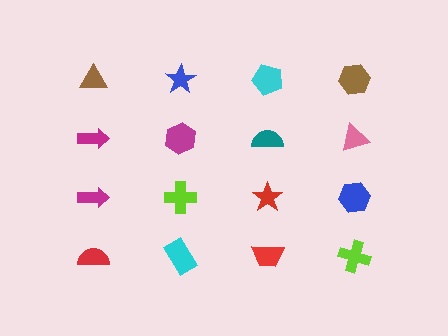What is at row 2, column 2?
A magenta hexagon.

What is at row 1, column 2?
A blue star.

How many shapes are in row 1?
4 shapes.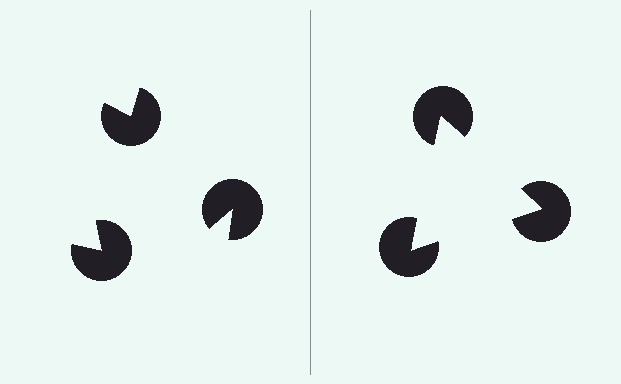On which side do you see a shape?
An illusory triangle appears on the right side. On the left side the wedge cuts are rotated, so no coherent shape forms.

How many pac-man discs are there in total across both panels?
6 — 3 on each side.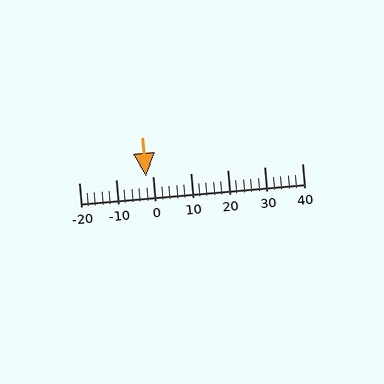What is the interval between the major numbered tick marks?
The major tick marks are spaced 10 units apart.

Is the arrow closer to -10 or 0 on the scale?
The arrow is closer to 0.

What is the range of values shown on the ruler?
The ruler shows values from -20 to 40.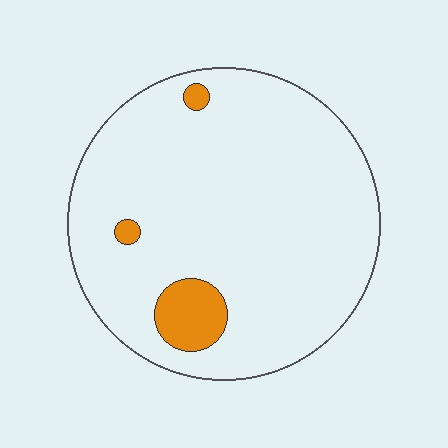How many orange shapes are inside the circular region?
3.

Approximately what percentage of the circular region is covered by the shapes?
Approximately 5%.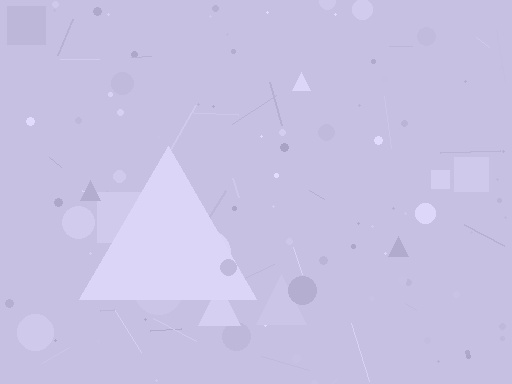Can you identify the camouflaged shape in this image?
The camouflaged shape is a triangle.